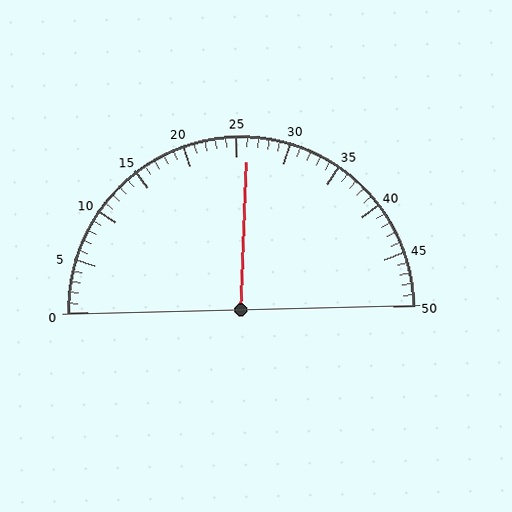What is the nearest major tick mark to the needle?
The nearest major tick mark is 25.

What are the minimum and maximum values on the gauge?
The gauge ranges from 0 to 50.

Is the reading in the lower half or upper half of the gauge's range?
The reading is in the upper half of the range (0 to 50).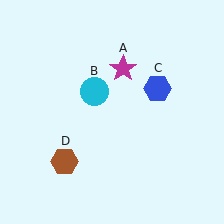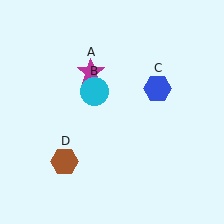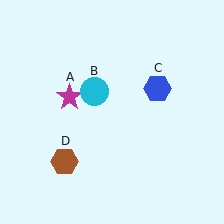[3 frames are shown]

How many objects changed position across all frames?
1 object changed position: magenta star (object A).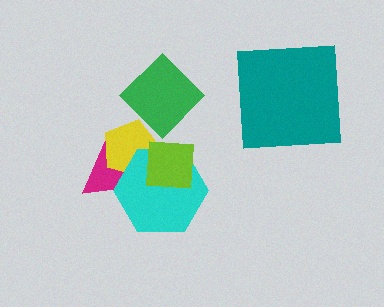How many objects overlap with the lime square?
2 objects overlap with the lime square.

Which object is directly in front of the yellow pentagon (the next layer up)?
The cyan hexagon is directly in front of the yellow pentagon.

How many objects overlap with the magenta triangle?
2 objects overlap with the magenta triangle.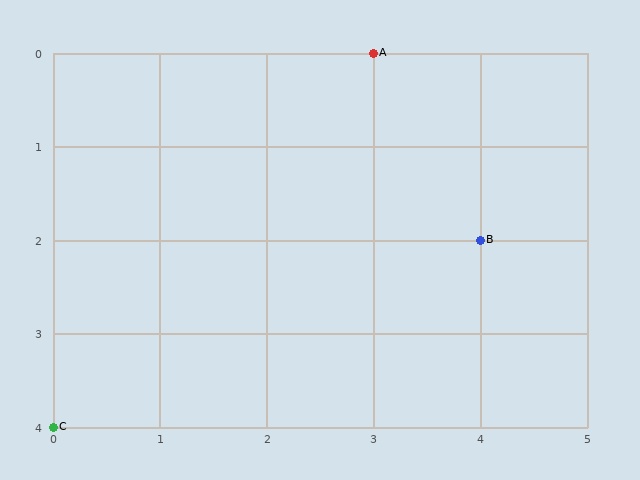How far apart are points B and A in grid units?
Points B and A are 1 column and 2 rows apart (about 2.2 grid units diagonally).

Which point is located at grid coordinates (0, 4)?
Point C is at (0, 4).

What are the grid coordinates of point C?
Point C is at grid coordinates (0, 4).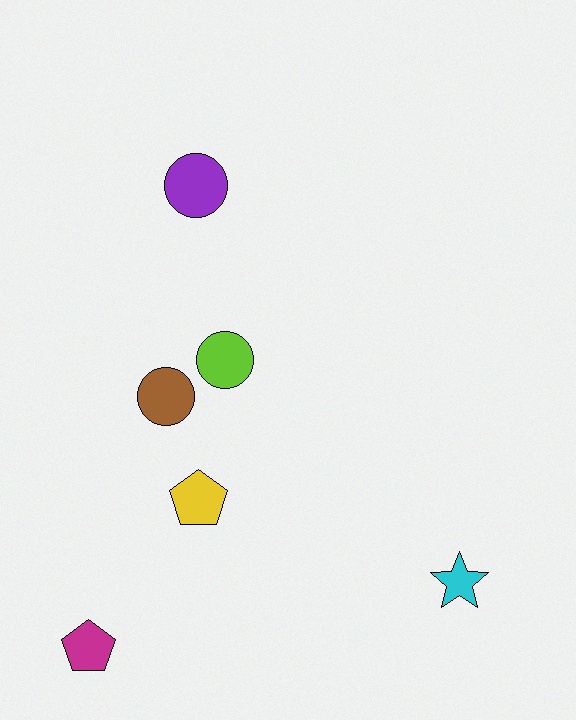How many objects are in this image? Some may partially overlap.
There are 6 objects.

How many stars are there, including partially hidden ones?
There is 1 star.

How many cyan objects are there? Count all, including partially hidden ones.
There is 1 cyan object.